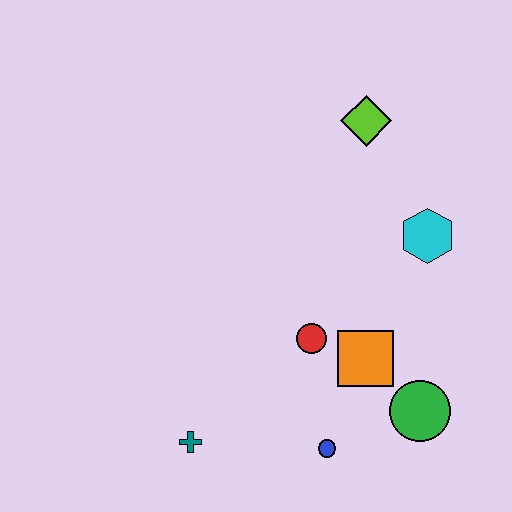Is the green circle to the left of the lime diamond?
No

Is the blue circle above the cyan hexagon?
No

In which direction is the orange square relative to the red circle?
The orange square is to the right of the red circle.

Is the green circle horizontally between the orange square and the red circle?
No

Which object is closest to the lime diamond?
The cyan hexagon is closest to the lime diamond.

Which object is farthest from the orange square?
The lime diamond is farthest from the orange square.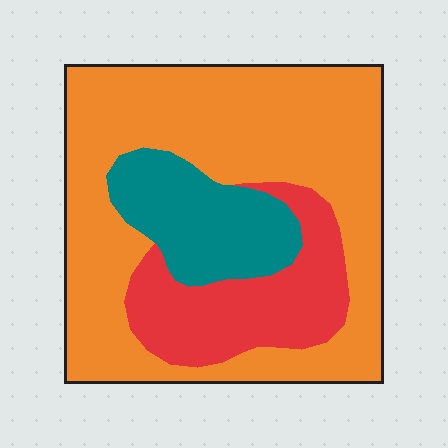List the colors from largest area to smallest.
From largest to smallest: orange, red, teal.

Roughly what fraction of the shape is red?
Red covers around 20% of the shape.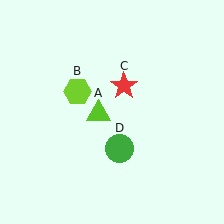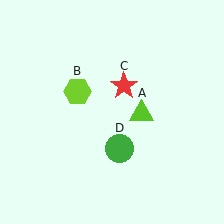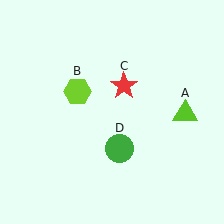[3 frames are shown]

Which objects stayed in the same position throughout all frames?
Lime hexagon (object B) and red star (object C) and green circle (object D) remained stationary.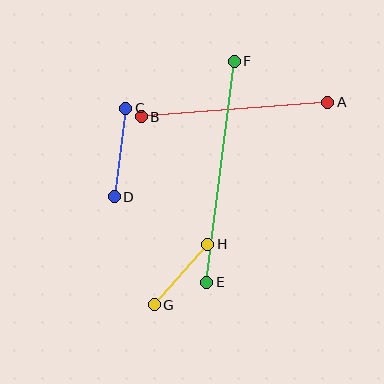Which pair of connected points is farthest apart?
Points E and F are farthest apart.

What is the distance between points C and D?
The distance is approximately 89 pixels.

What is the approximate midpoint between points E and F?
The midpoint is at approximately (220, 172) pixels.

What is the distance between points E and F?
The distance is approximately 223 pixels.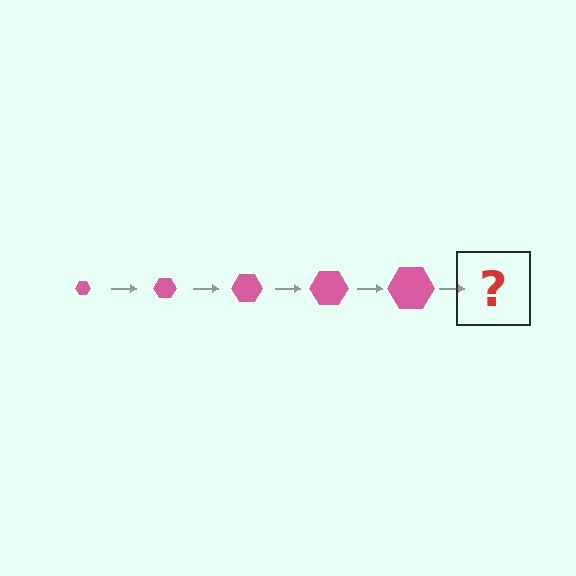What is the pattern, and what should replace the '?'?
The pattern is that the hexagon gets progressively larger each step. The '?' should be a pink hexagon, larger than the previous one.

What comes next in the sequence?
The next element should be a pink hexagon, larger than the previous one.